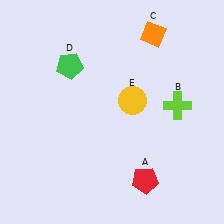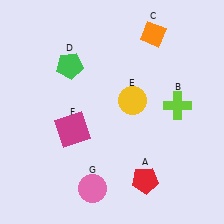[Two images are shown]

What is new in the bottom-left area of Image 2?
A pink circle (G) was added in the bottom-left area of Image 2.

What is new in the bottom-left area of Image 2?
A magenta square (F) was added in the bottom-left area of Image 2.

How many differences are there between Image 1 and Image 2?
There are 2 differences between the two images.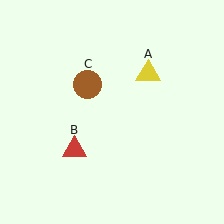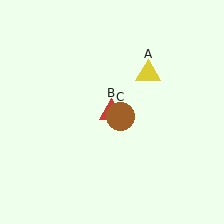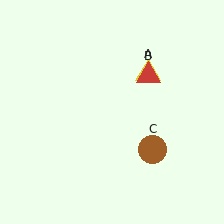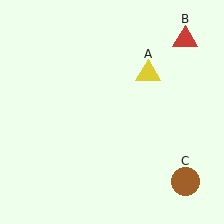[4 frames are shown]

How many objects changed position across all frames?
2 objects changed position: red triangle (object B), brown circle (object C).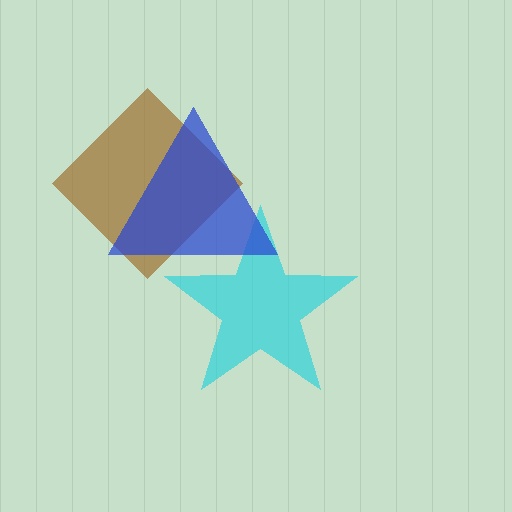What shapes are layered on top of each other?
The layered shapes are: a brown diamond, a cyan star, a blue triangle.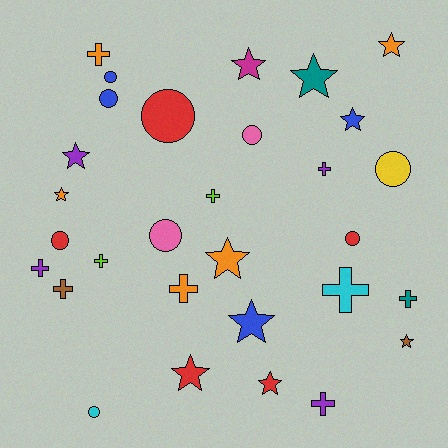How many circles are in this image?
There are 9 circles.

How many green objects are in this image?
There are no green objects.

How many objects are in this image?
There are 30 objects.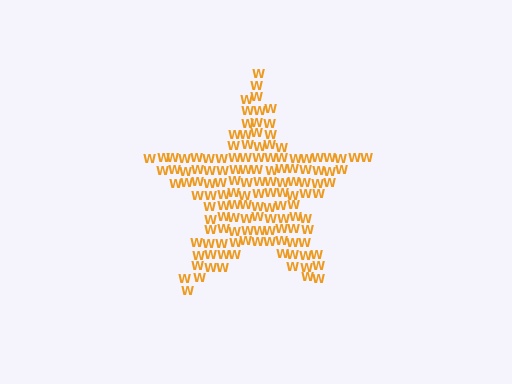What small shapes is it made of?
It is made of small letter W's.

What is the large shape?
The large shape is a star.